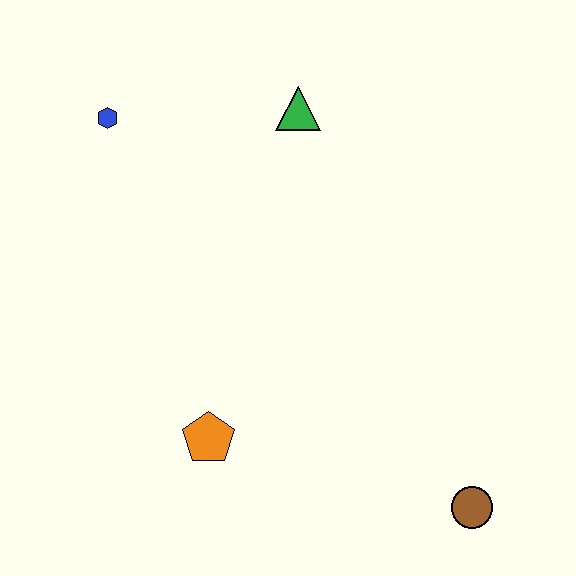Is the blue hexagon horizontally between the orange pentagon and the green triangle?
No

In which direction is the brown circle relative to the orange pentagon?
The brown circle is to the right of the orange pentagon.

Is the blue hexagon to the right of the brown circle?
No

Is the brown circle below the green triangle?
Yes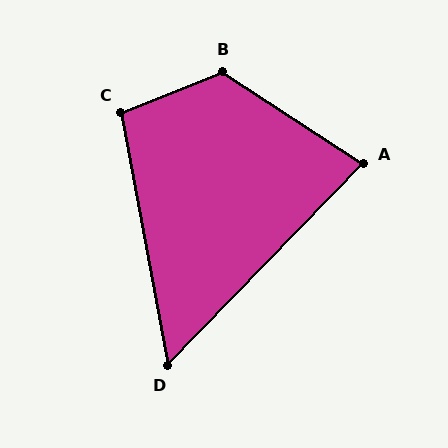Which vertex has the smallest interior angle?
D, at approximately 55 degrees.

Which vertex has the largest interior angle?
B, at approximately 125 degrees.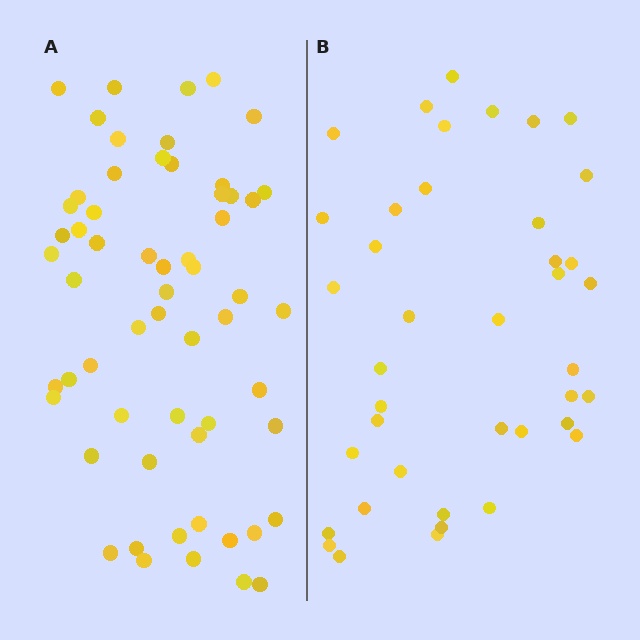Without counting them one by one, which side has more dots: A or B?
Region A (the left region) has more dots.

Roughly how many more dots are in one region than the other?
Region A has approximately 20 more dots than region B.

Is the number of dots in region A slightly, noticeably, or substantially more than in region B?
Region A has substantially more. The ratio is roughly 1.5 to 1.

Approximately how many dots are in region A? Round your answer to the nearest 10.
About 60 dots. (The exact count is 59, which rounds to 60.)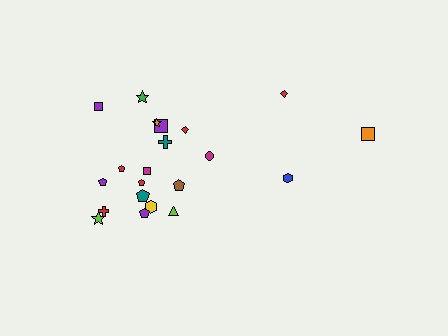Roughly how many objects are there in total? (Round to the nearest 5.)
Roughly 20 objects in total.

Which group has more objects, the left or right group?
The left group.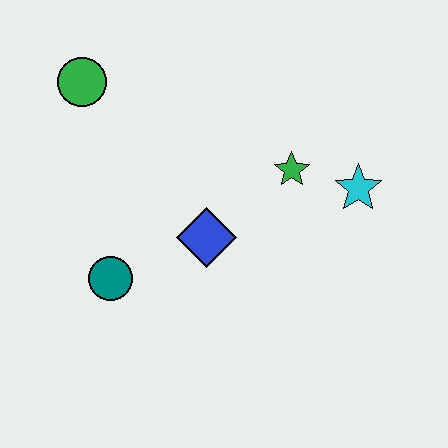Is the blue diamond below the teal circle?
No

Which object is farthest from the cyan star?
The green circle is farthest from the cyan star.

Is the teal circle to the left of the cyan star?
Yes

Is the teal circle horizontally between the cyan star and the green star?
No